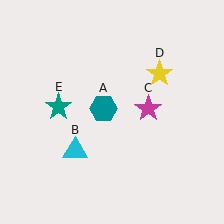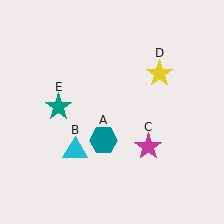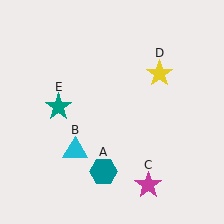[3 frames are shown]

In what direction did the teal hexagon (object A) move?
The teal hexagon (object A) moved down.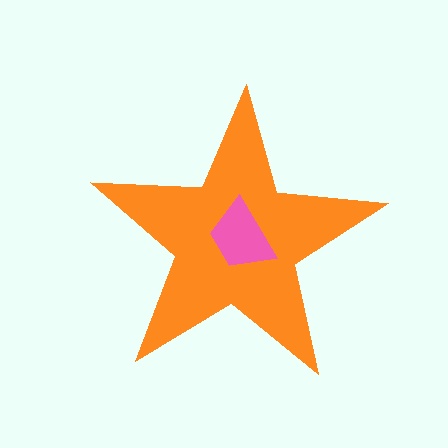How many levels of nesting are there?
2.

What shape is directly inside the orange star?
The pink trapezoid.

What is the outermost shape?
The orange star.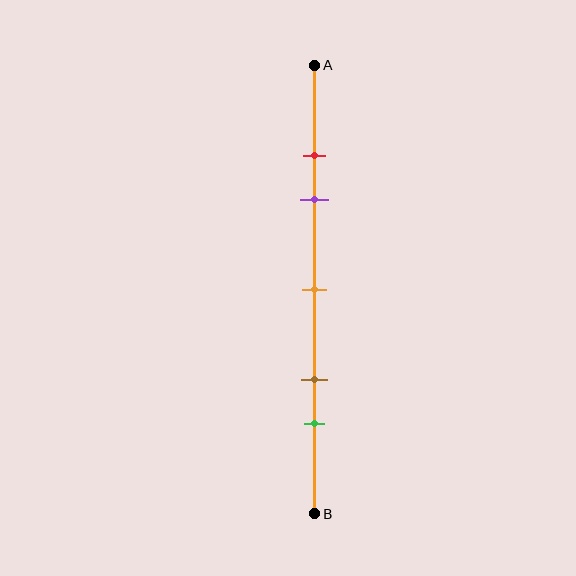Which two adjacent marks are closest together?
The red and purple marks are the closest adjacent pair.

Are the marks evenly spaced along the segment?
No, the marks are not evenly spaced.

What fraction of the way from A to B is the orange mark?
The orange mark is approximately 50% (0.5) of the way from A to B.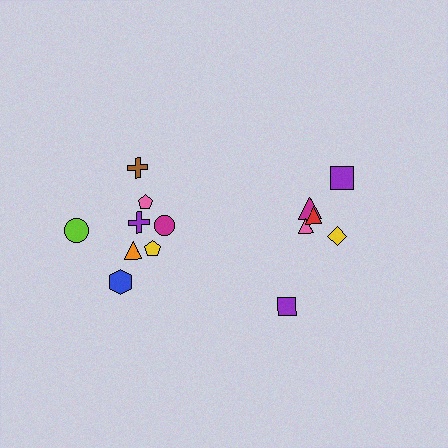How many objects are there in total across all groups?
There are 14 objects.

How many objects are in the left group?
There are 8 objects.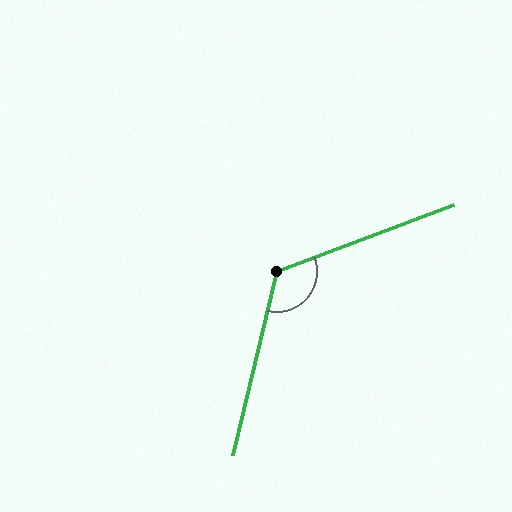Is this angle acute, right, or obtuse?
It is obtuse.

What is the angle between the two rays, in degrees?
Approximately 124 degrees.